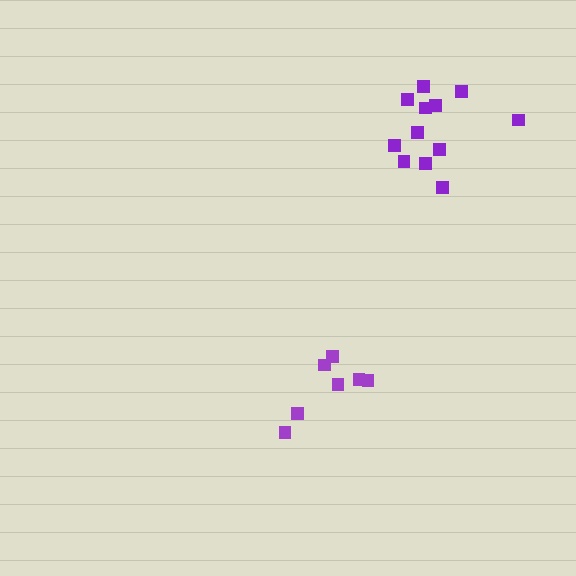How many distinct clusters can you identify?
There are 2 distinct clusters.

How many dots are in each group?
Group 1: 12 dots, Group 2: 7 dots (19 total).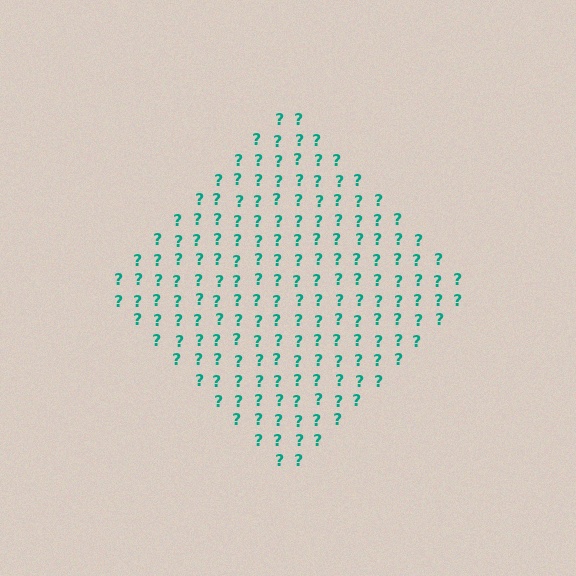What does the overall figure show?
The overall figure shows a diamond.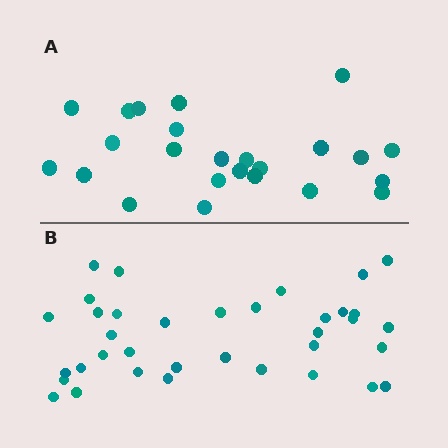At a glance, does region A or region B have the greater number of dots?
Region B (the bottom region) has more dots.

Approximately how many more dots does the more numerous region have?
Region B has roughly 12 or so more dots than region A.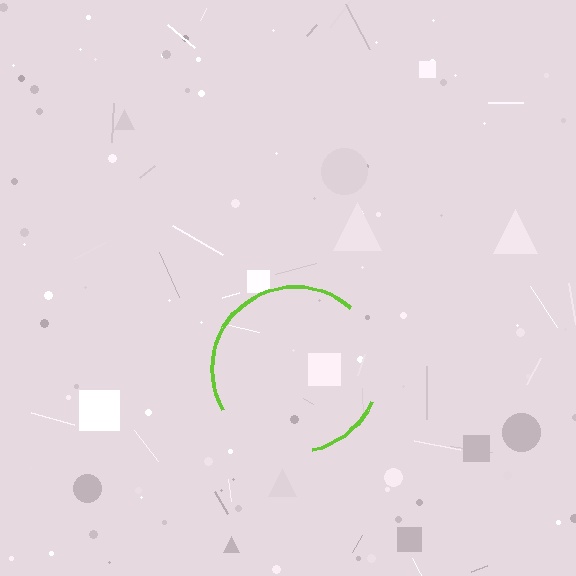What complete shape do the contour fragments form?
The contour fragments form a circle.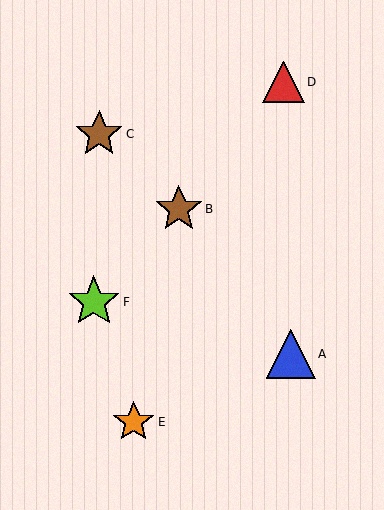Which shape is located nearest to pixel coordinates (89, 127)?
The brown star (labeled C) at (99, 134) is nearest to that location.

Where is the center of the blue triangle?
The center of the blue triangle is at (291, 354).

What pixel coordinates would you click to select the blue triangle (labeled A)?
Click at (291, 354) to select the blue triangle A.